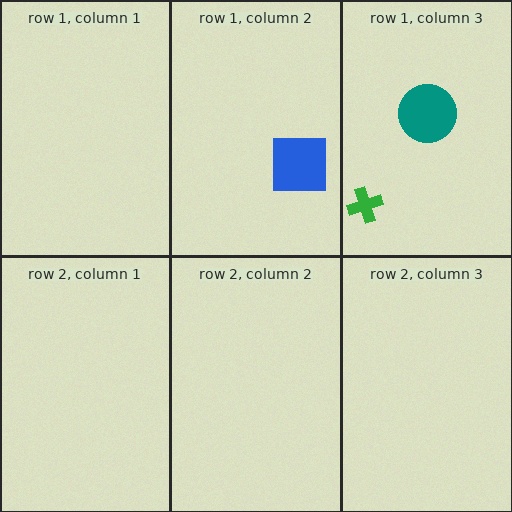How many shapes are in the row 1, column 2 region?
1.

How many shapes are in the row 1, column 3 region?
2.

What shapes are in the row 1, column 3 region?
The teal circle, the green cross.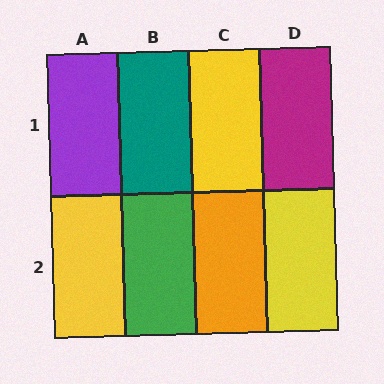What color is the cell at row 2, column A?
Yellow.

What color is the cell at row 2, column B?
Green.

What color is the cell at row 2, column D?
Yellow.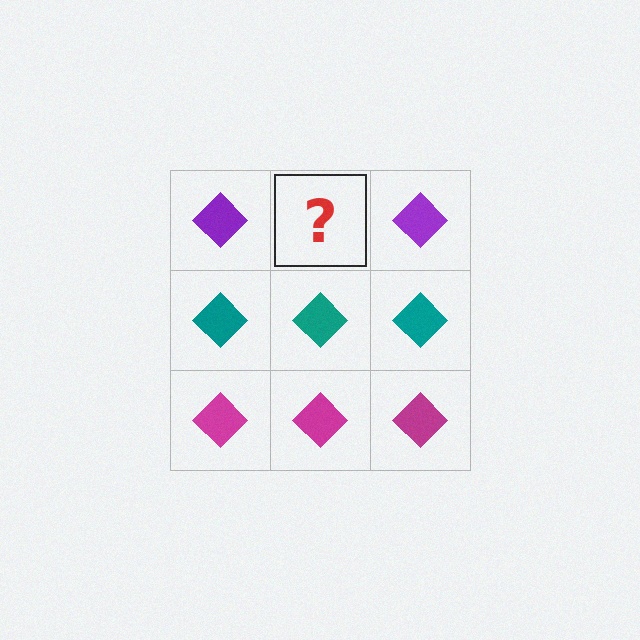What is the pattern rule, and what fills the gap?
The rule is that each row has a consistent color. The gap should be filled with a purple diamond.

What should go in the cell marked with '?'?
The missing cell should contain a purple diamond.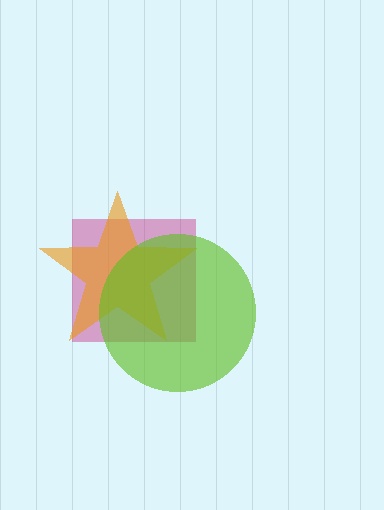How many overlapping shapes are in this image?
There are 3 overlapping shapes in the image.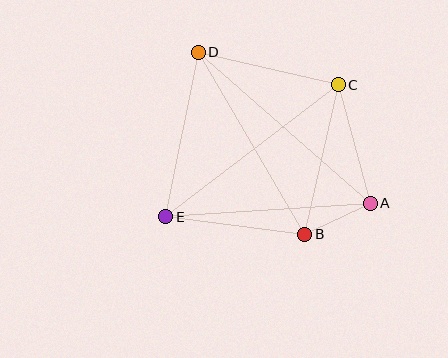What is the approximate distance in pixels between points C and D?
The distance between C and D is approximately 144 pixels.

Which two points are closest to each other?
Points A and B are closest to each other.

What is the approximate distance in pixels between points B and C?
The distance between B and C is approximately 153 pixels.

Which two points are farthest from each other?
Points A and D are farthest from each other.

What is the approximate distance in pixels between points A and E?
The distance between A and E is approximately 205 pixels.